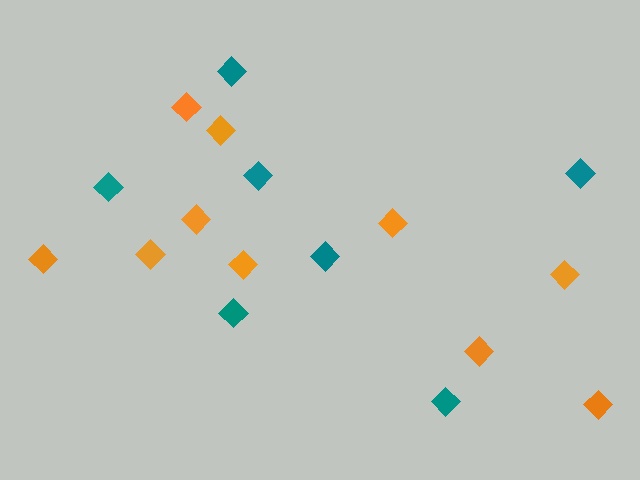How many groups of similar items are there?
There are 2 groups: one group of teal diamonds (7) and one group of orange diamonds (10).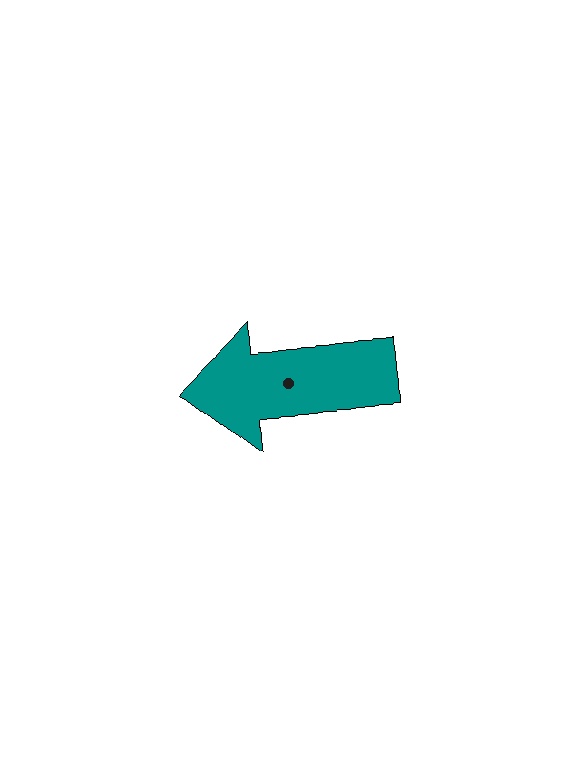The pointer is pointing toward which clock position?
Roughly 9 o'clock.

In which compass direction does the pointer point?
West.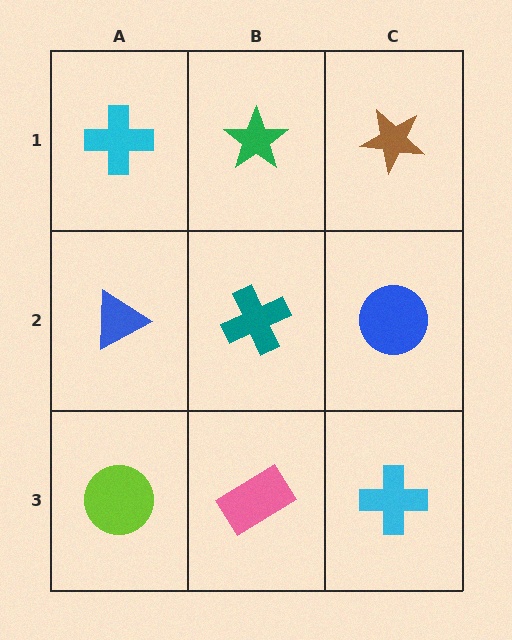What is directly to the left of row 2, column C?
A teal cross.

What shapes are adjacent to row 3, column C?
A blue circle (row 2, column C), a pink rectangle (row 3, column B).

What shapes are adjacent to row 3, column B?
A teal cross (row 2, column B), a lime circle (row 3, column A), a cyan cross (row 3, column C).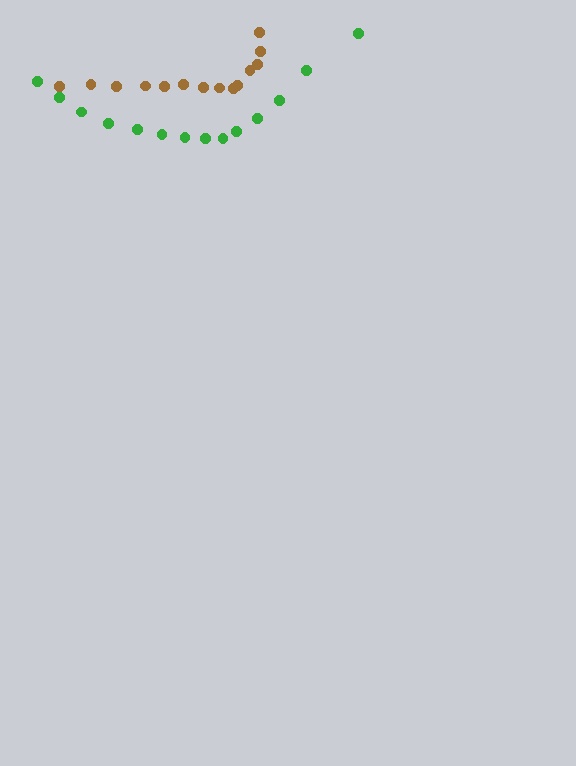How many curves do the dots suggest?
There are 2 distinct paths.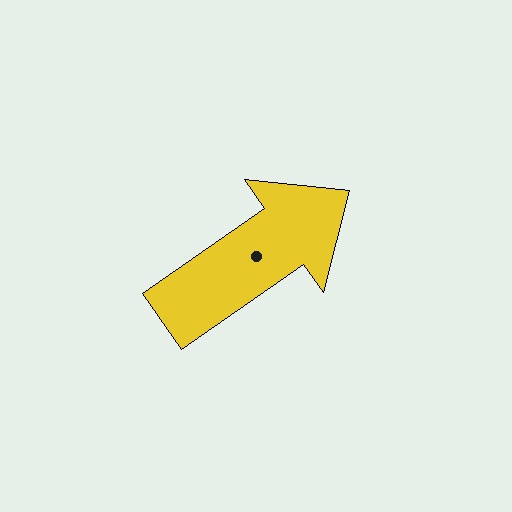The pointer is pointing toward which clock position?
Roughly 2 o'clock.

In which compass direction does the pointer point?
Northeast.